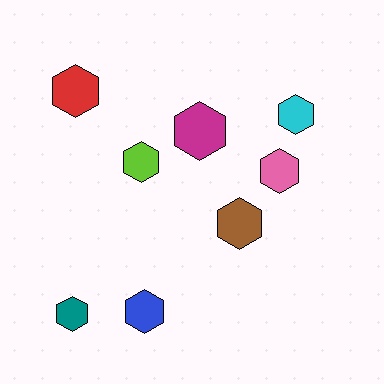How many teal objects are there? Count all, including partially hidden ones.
There is 1 teal object.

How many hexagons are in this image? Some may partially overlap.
There are 8 hexagons.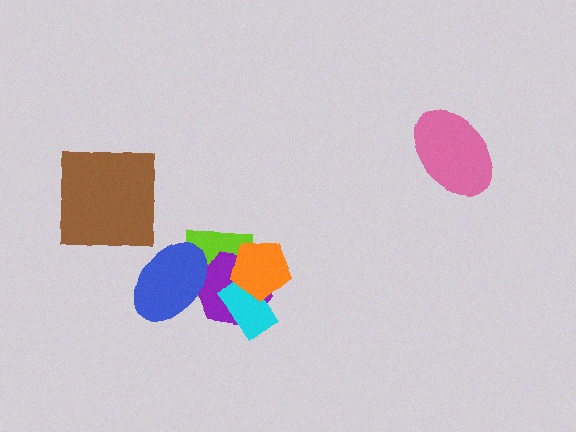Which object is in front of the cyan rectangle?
The orange pentagon is in front of the cyan rectangle.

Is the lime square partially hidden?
Yes, it is partially covered by another shape.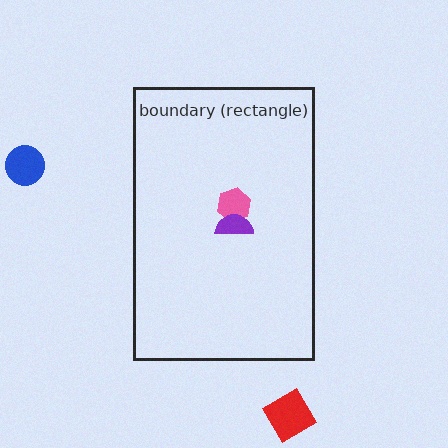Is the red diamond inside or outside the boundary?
Outside.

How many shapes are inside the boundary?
2 inside, 2 outside.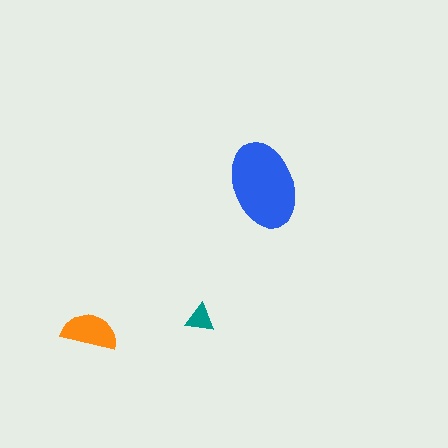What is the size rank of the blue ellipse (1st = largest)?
1st.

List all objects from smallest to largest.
The teal triangle, the orange semicircle, the blue ellipse.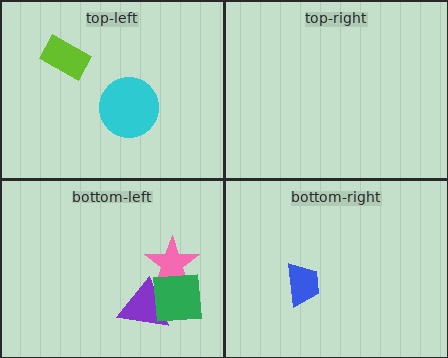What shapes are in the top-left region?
The lime rectangle, the cyan circle.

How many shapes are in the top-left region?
2.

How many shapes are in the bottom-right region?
1.